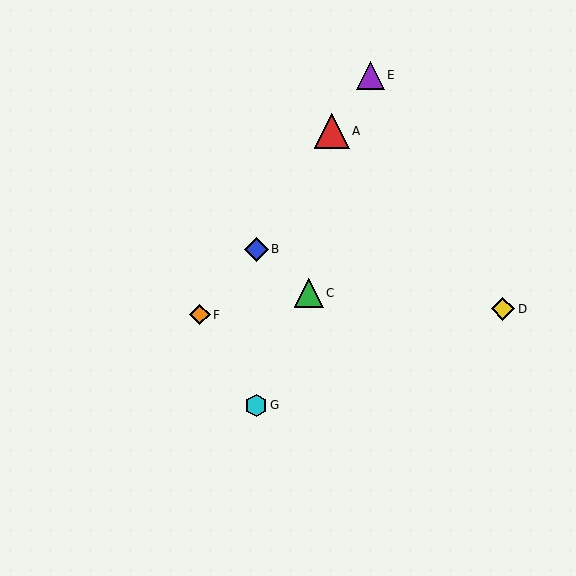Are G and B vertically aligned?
Yes, both are at x≈256.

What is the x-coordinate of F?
Object F is at x≈200.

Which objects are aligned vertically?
Objects B, G are aligned vertically.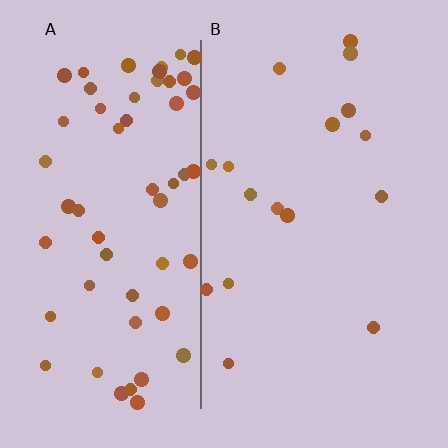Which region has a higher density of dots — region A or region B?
A (the left).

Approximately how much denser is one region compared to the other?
Approximately 3.5× — region A over region B.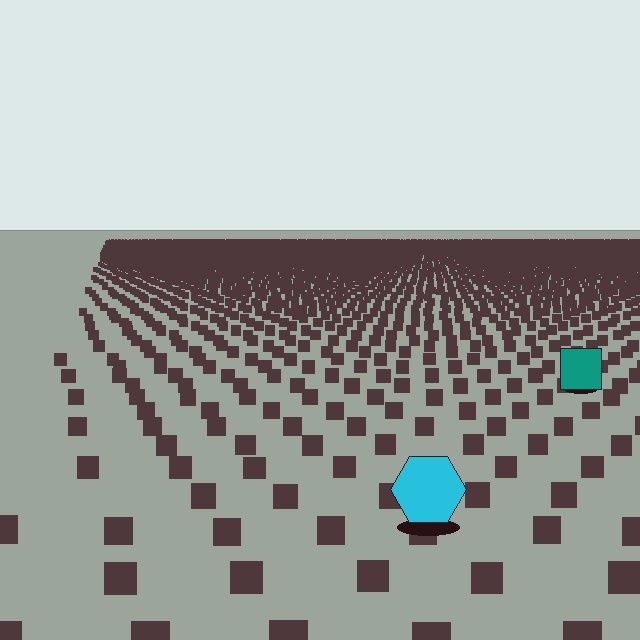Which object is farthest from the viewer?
The teal square is farthest from the viewer. It appears smaller and the ground texture around it is denser.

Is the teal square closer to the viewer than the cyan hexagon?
No. The cyan hexagon is closer — you can tell from the texture gradient: the ground texture is coarser near it.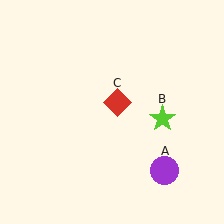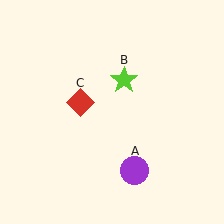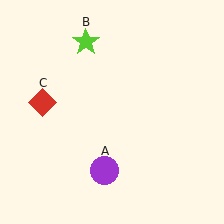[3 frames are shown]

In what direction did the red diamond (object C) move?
The red diamond (object C) moved left.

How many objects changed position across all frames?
3 objects changed position: purple circle (object A), lime star (object B), red diamond (object C).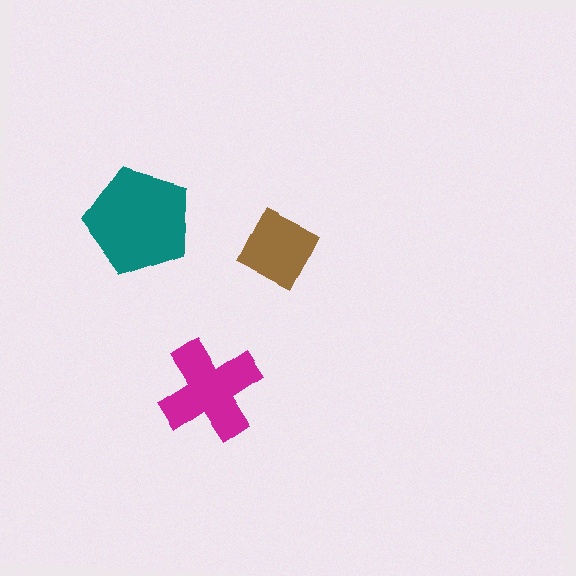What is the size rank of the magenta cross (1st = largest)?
2nd.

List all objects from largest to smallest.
The teal pentagon, the magenta cross, the brown square.